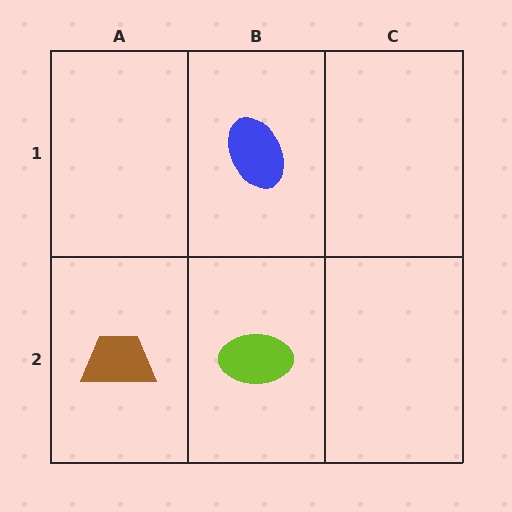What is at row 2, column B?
A lime ellipse.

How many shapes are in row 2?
2 shapes.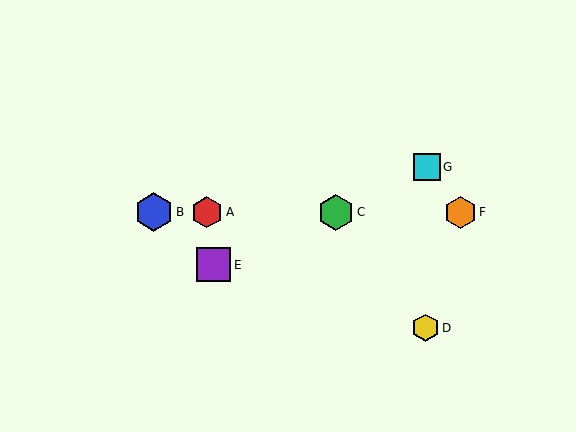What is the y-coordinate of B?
Object B is at y≈212.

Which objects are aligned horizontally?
Objects A, B, C, F are aligned horizontally.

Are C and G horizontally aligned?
No, C is at y≈212 and G is at y≈167.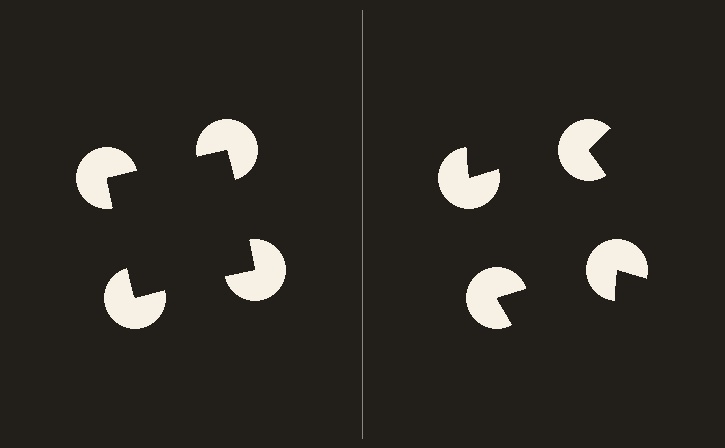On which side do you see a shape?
An illusory square appears on the left side. On the right side the wedge cuts are rotated, so no coherent shape forms.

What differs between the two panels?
The pac-man discs are positioned identically on both sides; only the wedge orientations differ. On the left they align to a square; on the right they are misaligned.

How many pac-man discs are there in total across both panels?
8 — 4 on each side.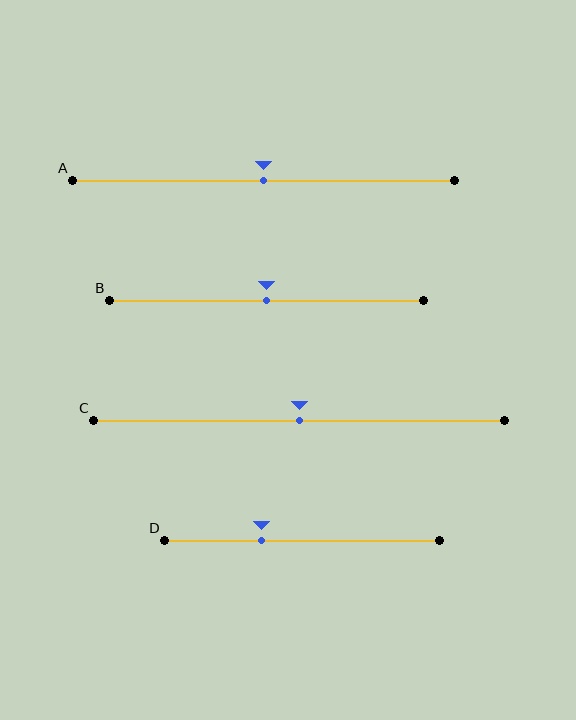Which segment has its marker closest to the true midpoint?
Segment A has its marker closest to the true midpoint.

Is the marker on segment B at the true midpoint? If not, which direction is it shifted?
Yes, the marker on segment B is at the true midpoint.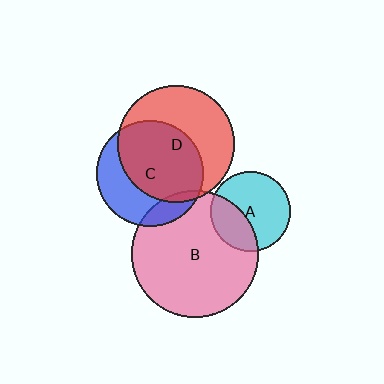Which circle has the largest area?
Circle B (pink).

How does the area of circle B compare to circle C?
Approximately 1.4 times.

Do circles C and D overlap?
Yes.